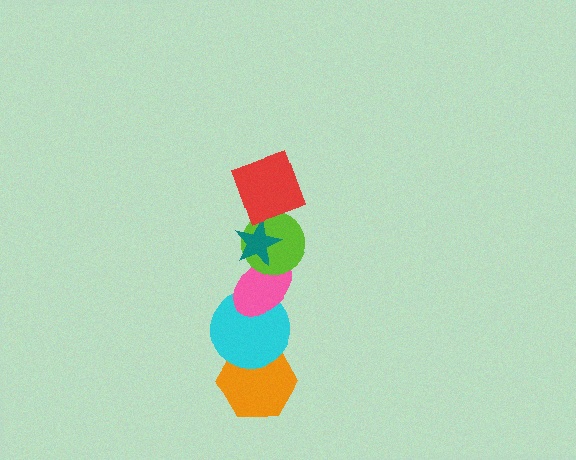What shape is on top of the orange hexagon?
The cyan circle is on top of the orange hexagon.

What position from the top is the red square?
The red square is 1st from the top.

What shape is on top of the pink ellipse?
The lime circle is on top of the pink ellipse.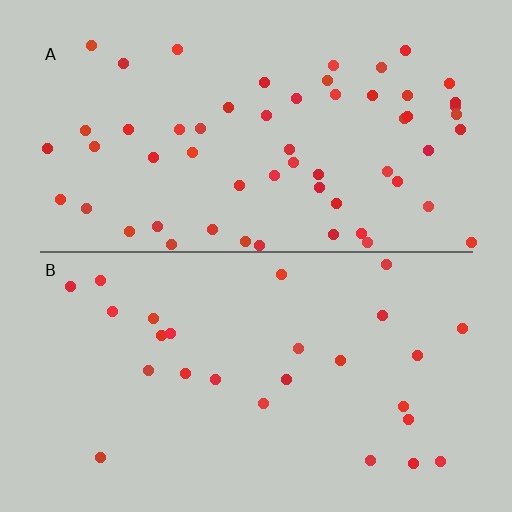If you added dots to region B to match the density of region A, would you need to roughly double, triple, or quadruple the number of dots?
Approximately double.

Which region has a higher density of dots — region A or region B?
A (the top).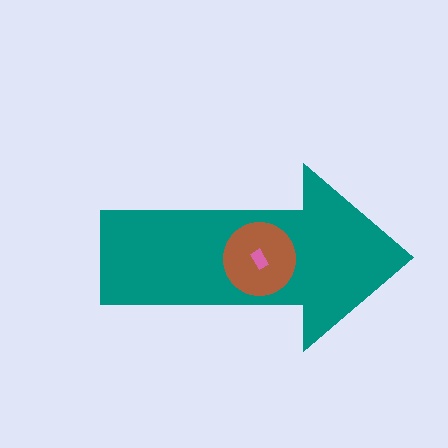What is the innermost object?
The pink rectangle.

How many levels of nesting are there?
3.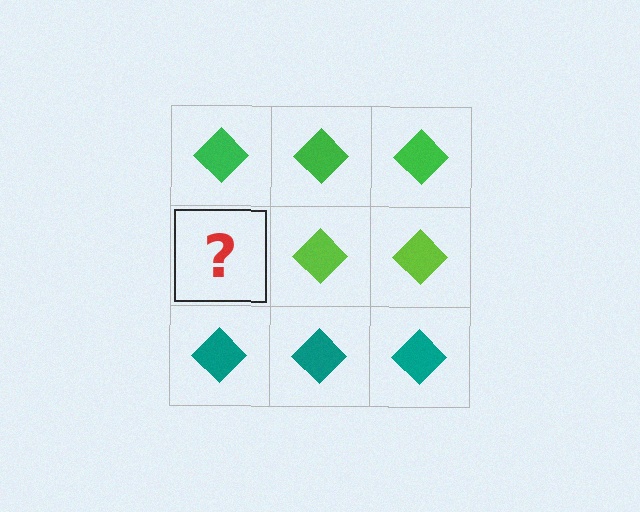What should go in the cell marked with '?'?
The missing cell should contain a lime diamond.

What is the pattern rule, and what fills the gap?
The rule is that each row has a consistent color. The gap should be filled with a lime diamond.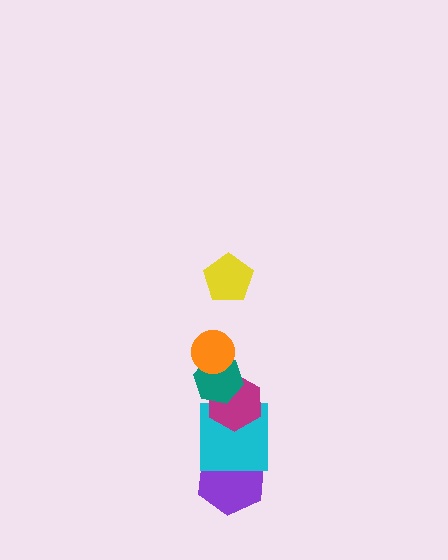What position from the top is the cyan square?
The cyan square is 5th from the top.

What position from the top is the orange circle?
The orange circle is 2nd from the top.